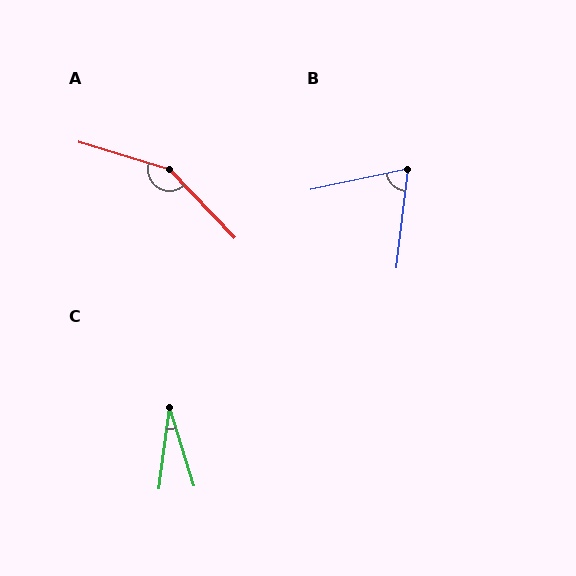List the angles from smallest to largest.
C (25°), B (71°), A (151°).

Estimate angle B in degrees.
Approximately 71 degrees.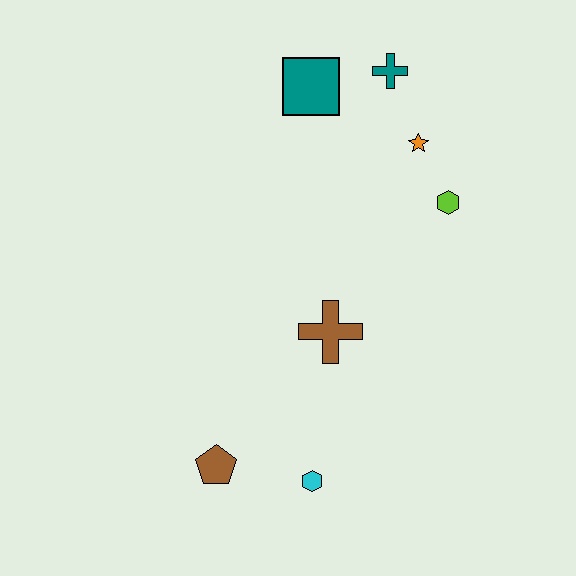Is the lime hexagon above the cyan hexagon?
Yes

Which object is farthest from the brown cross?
The teal cross is farthest from the brown cross.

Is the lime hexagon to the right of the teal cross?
Yes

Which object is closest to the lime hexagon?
The orange star is closest to the lime hexagon.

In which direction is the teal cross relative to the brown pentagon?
The teal cross is above the brown pentagon.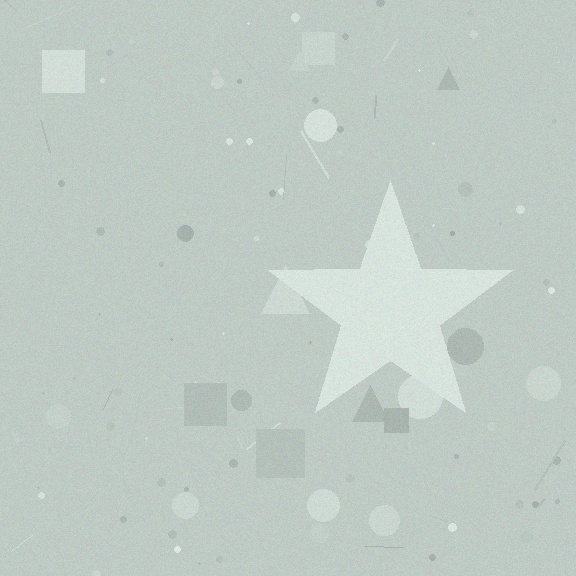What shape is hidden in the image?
A star is hidden in the image.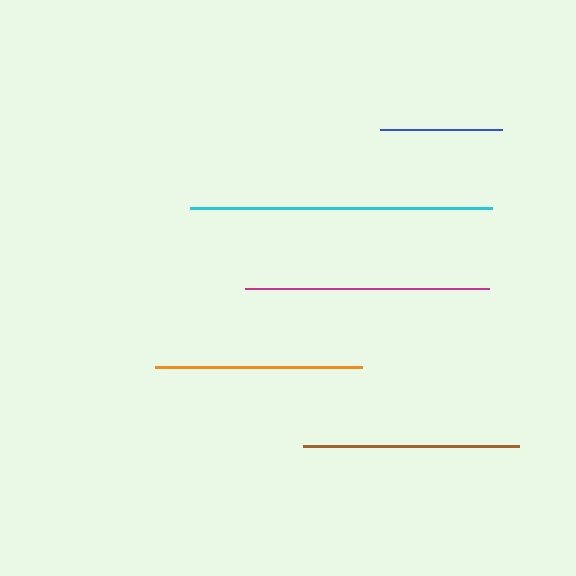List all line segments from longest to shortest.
From longest to shortest: cyan, magenta, brown, orange, blue.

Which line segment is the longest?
The cyan line is the longest at approximately 301 pixels.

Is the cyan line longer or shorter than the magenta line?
The cyan line is longer than the magenta line.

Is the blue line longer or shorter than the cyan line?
The cyan line is longer than the blue line.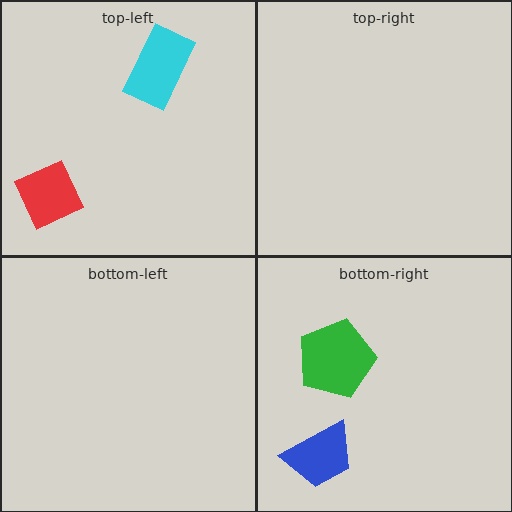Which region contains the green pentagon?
The bottom-right region.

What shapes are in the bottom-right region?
The blue trapezoid, the green pentagon.